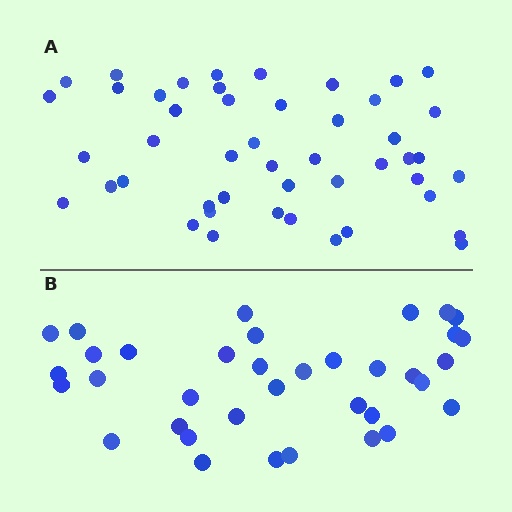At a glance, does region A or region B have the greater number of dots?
Region A (the top region) has more dots.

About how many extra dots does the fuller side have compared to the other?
Region A has roughly 12 or so more dots than region B.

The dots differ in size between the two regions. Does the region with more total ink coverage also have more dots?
No. Region B has more total ink coverage because its dots are larger, but region A actually contains more individual dots. Total area can be misleading — the number of items is what matters here.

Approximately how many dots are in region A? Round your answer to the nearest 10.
About 50 dots. (The exact count is 47, which rounds to 50.)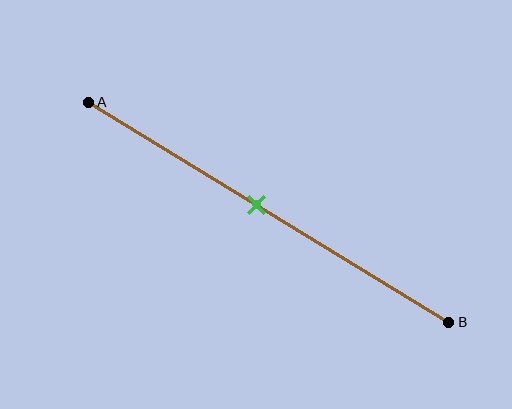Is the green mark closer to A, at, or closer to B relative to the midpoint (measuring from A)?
The green mark is closer to point A than the midpoint of segment AB.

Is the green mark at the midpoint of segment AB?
No, the mark is at about 45% from A, not at the 50% midpoint.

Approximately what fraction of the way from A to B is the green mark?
The green mark is approximately 45% of the way from A to B.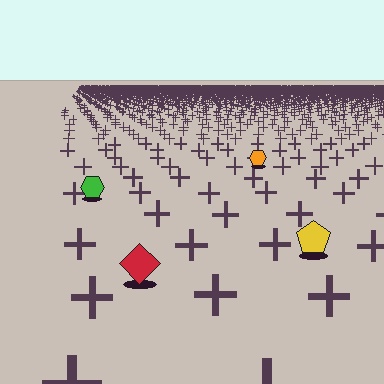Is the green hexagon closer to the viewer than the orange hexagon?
Yes. The green hexagon is closer — you can tell from the texture gradient: the ground texture is coarser near it.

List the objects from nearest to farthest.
From nearest to farthest: the red diamond, the yellow pentagon, the green hexagon, the orange hexagon.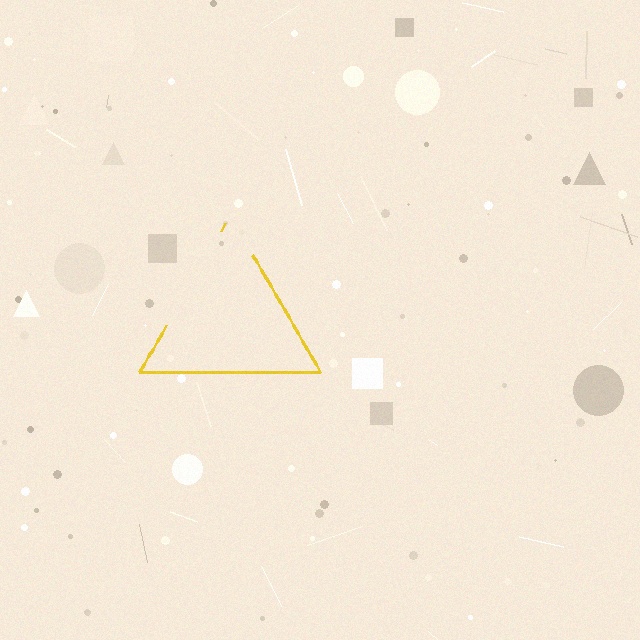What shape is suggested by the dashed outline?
The dashed outline suggests a triangle.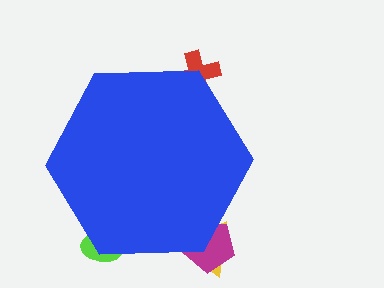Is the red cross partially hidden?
Yes, the red cross is partially hidden behind the blue hexagon.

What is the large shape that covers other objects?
A blue hexagon.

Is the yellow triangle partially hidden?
Yes, the yellow triangle is partially hidden behind the blue hexagon.